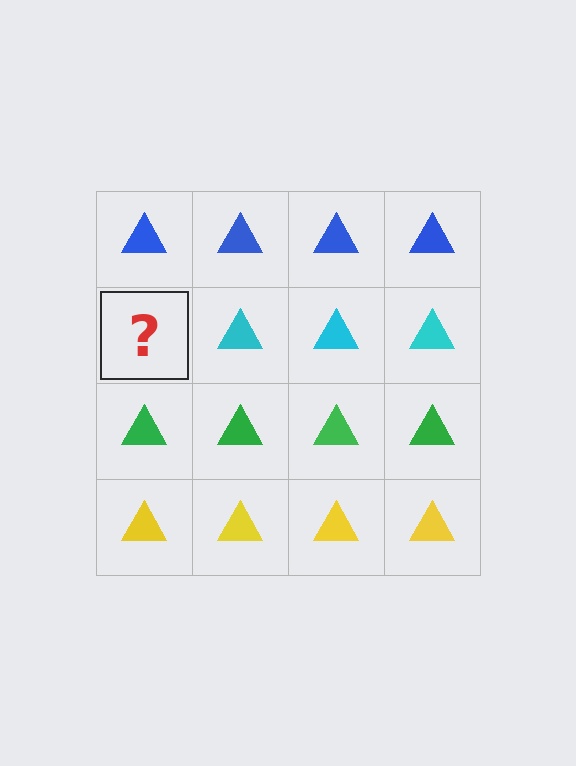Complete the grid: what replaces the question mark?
The question mark should be replaced with a cyan triangle.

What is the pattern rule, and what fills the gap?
The rule is that each row has a consistent color. The gap should be filled with a cyan triangle.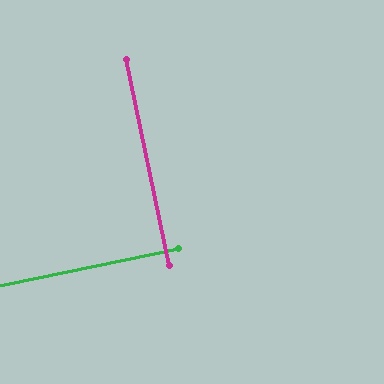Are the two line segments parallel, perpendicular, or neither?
Perpendicular — they meet at approximately 90°.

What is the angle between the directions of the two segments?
Approximately 90 degrees.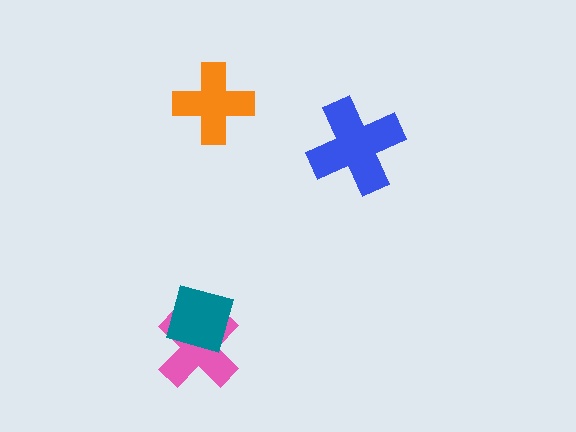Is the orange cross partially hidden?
No, no other shape covers it.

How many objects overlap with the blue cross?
0 objects overlap with the blue cross.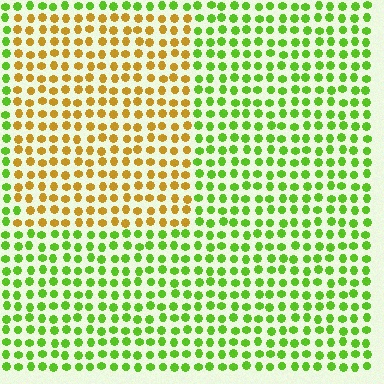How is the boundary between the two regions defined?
The boundary is defined purely by a slight shift in hue (about 59 degrees). Spacing, size, and orientation are identical on both sides.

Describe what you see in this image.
The image is filled with small lime elements in a uniform arrangement. A rectangle-shaped region is visible where the elements are tinted to a slightly different hue, forming a subtle color boundary.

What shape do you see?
I see a rectangle.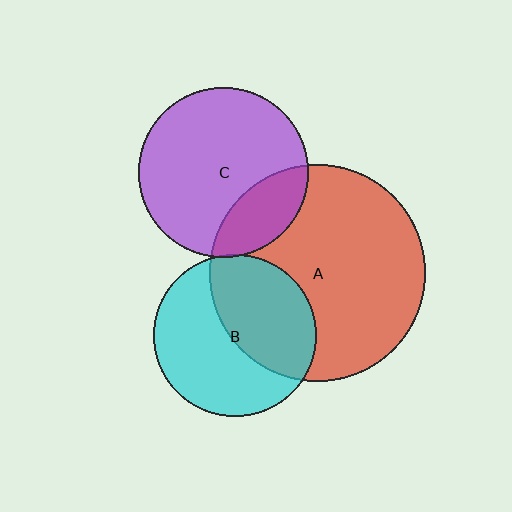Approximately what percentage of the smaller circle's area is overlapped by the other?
Approximately 5%.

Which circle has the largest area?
Circle A (red).